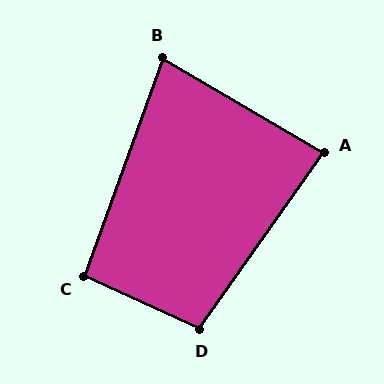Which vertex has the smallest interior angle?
B, at approximately 79 degrees.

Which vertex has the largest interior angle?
D, at approximately 101 degrees.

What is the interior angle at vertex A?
Approximately 85 degrees (approximately right).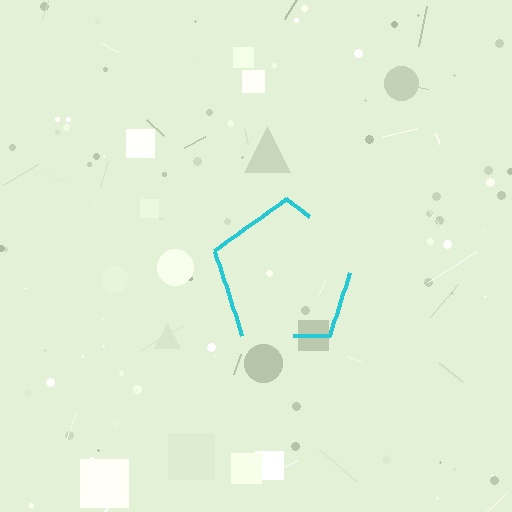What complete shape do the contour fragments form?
The contour fragments form a pentagon.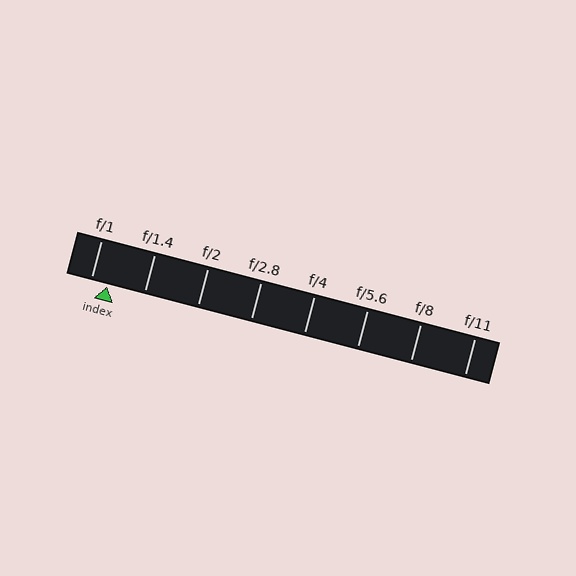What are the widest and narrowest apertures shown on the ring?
The widest aperture shown is f/1 and the narrowest is f/11.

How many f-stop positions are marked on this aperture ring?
There are 8 f-stop positions marked.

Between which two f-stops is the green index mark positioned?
The index mark is between f/1 and f/1.4.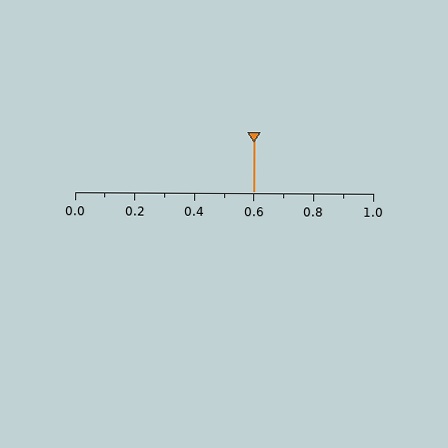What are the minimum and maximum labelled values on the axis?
The axis runs from 0.0 to 1.0.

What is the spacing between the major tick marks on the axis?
The major ticks are spaced 0.2 apart.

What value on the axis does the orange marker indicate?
The marker indicates approximately 0.6.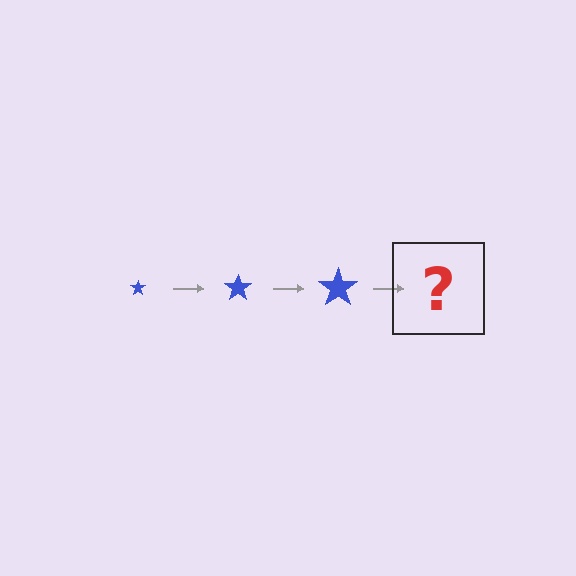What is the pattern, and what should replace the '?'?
The pattern is that the star gets progressively larger each step. The '?' should be a blue star, larger than the previous one.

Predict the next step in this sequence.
The next step is a blue star, larger than the previous one.